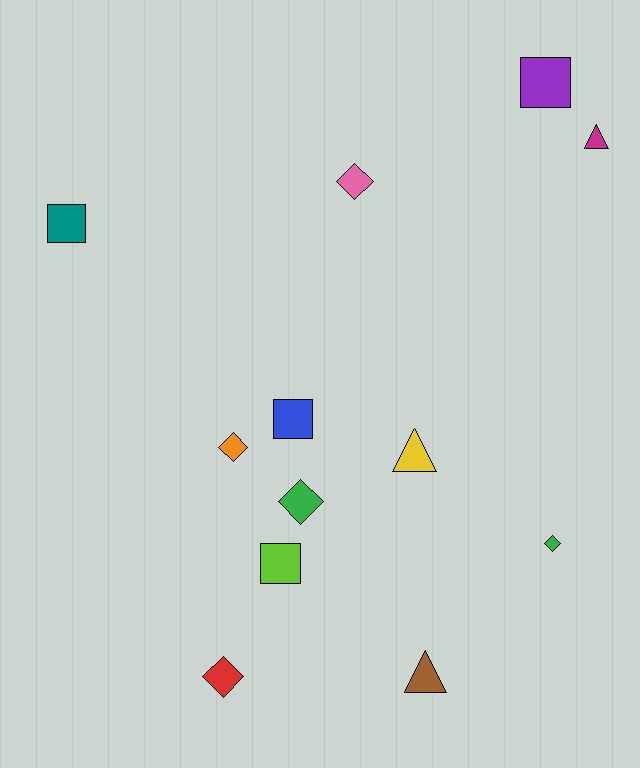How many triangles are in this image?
There are 3 triangles.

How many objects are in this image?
There are 12 objects.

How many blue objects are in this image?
There is 1 blue object.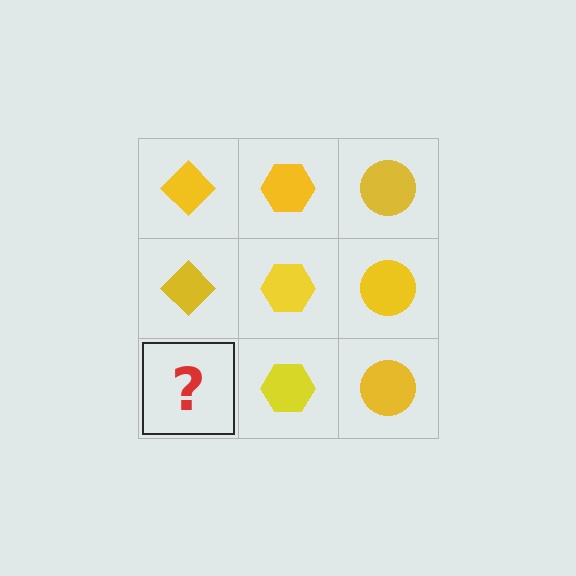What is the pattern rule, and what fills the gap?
The rule is that each column has a consistent shape. The gap should be filled with a yellow diamond.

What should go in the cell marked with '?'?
The missing cell should contain a yellow diamond.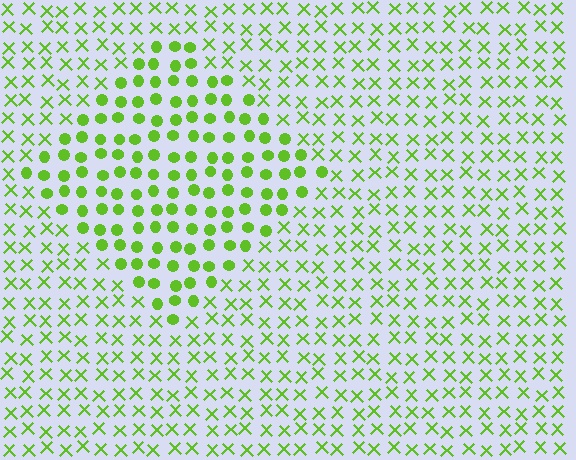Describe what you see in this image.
The image is filled with small lime elements arranged in a uniform grid. A diamond-shaped region contains circles, while the surrounding area contains X marks. The boundary is defined purely by the change in element shape.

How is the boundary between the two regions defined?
The boundary is defined by a change in element shape: circles inside vs. X marks outside. All elements share the same color and spacing.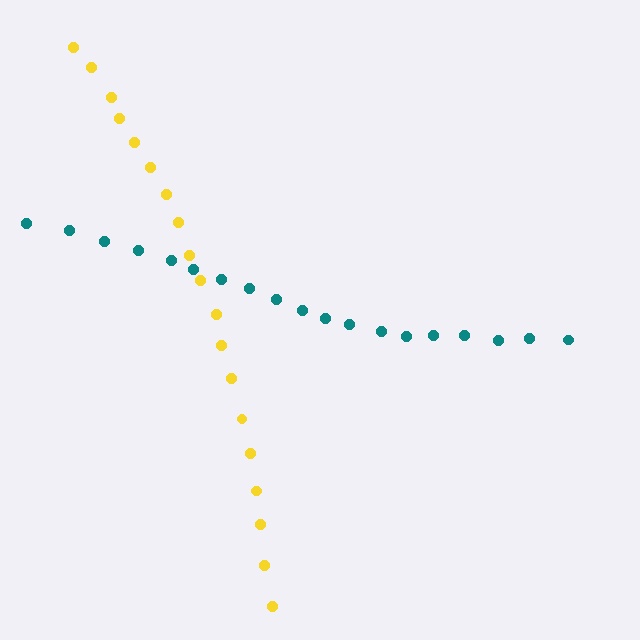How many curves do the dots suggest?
There are 2 distinct paths.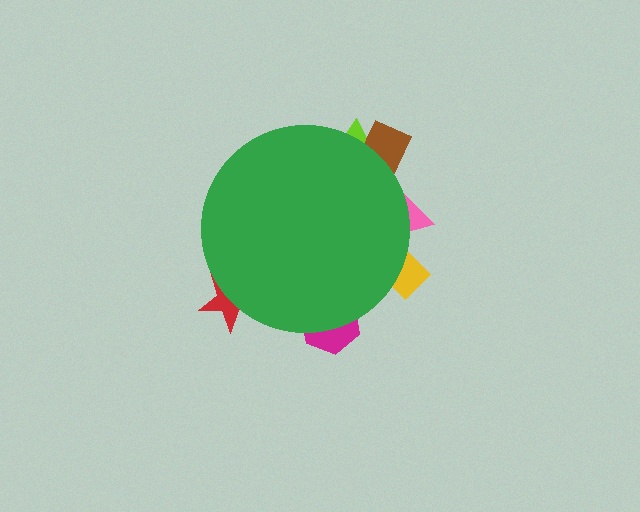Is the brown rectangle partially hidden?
Yes, the brown rectangle is partially hidden behind the green circle.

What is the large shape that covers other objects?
A green circle.